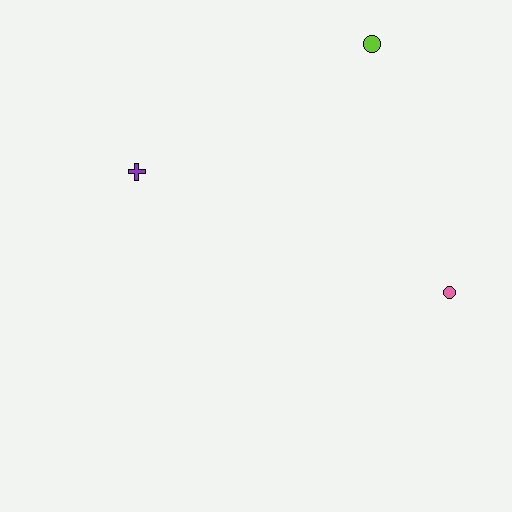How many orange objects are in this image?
There are no orange objects.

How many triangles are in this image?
There are no triangles.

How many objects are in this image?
There are 3 objects.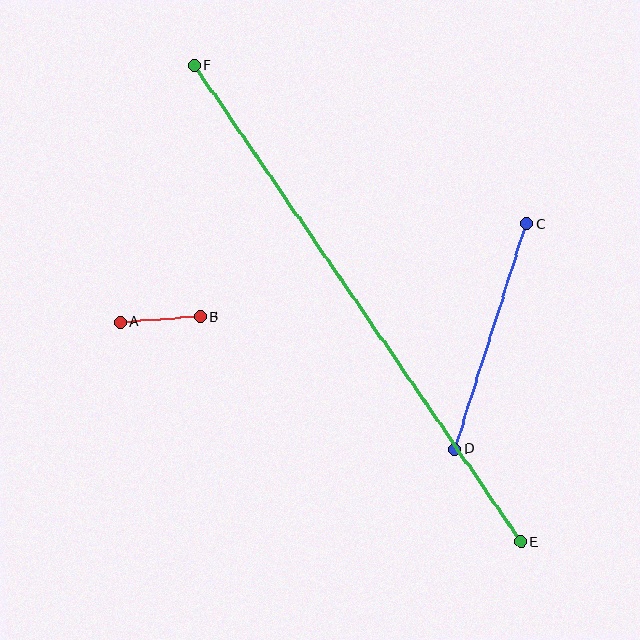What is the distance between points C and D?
The distance is approximately 236 pixels.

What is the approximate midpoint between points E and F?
The midpoint is at approximately (357, 304) pixels.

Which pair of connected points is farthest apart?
Points E and F are farthest apart.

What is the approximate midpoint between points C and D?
The midpoint is at approximately (491, 337) pixels.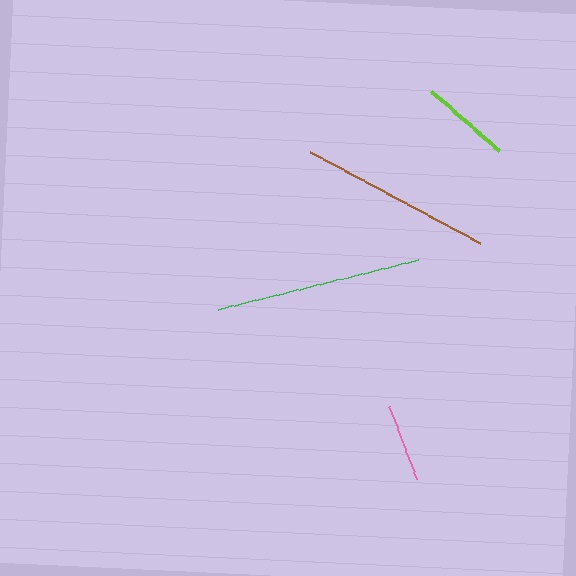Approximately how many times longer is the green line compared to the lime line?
The green line is approximately 2.3 times the length of the lime line.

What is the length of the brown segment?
The brown segment is approximately 193 pixels long.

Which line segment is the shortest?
The pink line is the shortest at approximately 78 pixels.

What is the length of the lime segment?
The lime segment is approximately 90 pixels long.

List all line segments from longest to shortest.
From longest to shortest: green, brown, lime, pink.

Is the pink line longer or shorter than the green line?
The green line is longer than the pink line.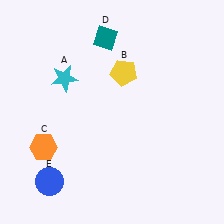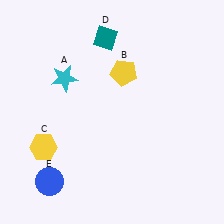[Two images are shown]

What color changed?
The hexagon (C) changed from orange in Image 1 to yellow in Image 2.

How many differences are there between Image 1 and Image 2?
There is 1 difference between the two images.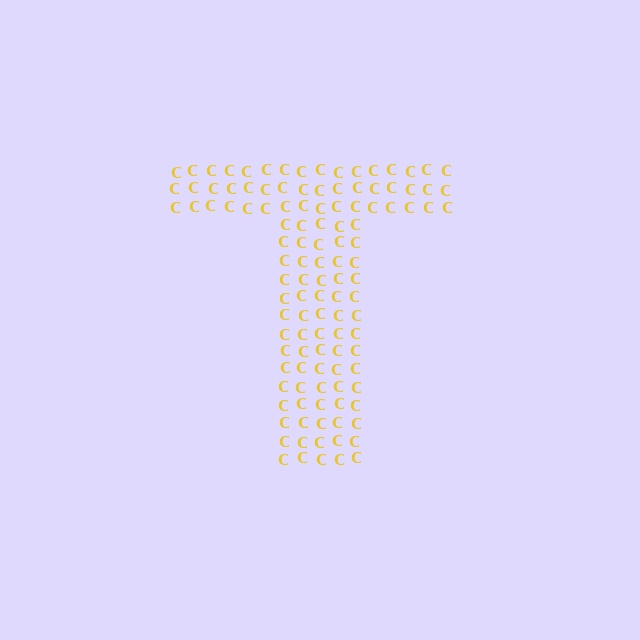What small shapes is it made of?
It is made of small letter C's.